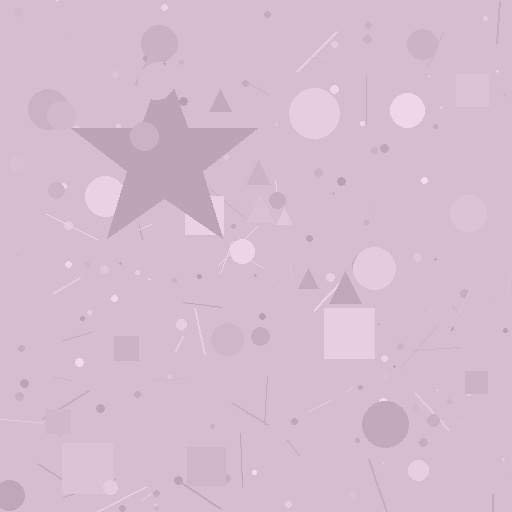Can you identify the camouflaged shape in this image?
The camouflaged shape is a star.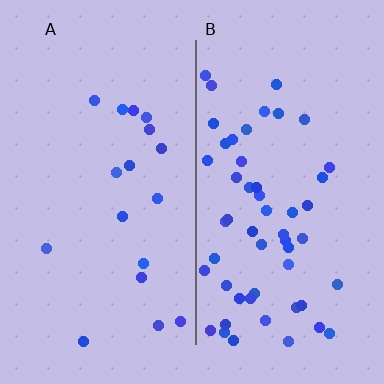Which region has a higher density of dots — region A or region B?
B (the right).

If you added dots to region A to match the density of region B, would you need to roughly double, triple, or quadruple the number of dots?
Approximately triple.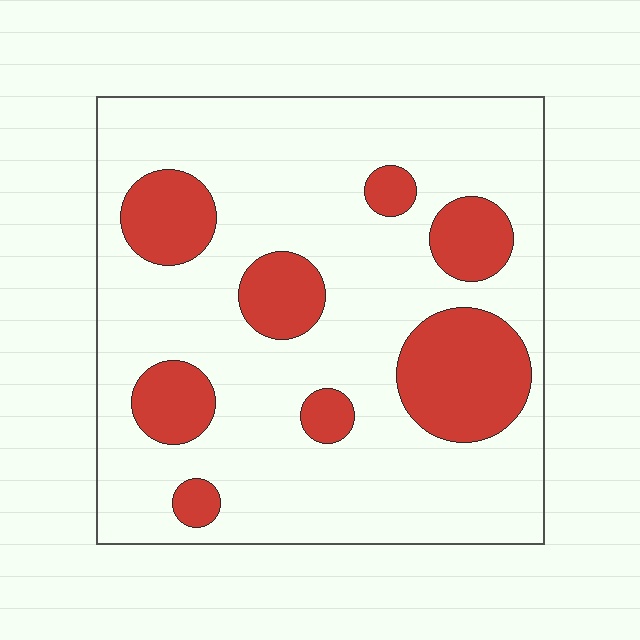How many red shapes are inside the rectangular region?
8.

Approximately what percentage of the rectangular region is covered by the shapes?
Approximately 25%.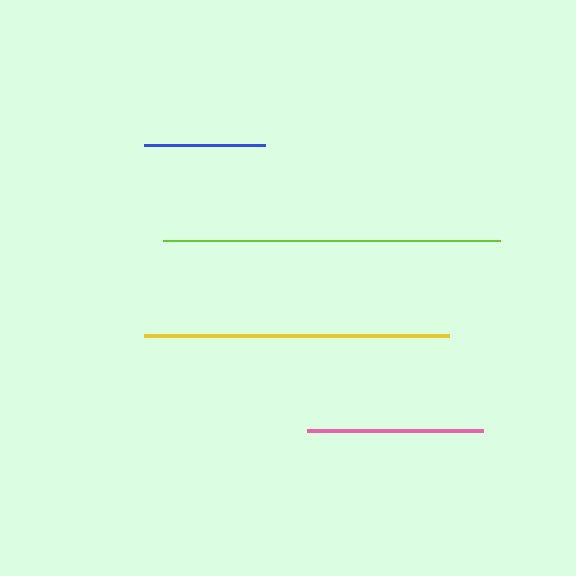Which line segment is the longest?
The lime line is the longest at approximately 337 pixels.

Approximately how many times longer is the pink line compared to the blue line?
The pink line is approximately 1.4 times the length of the blue line.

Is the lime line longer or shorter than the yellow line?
The lime line is longer than the yellow line.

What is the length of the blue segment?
The blue segment is approximately 122 pixels long.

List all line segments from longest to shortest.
From longest to shortest: lime, yellow, pink, blue.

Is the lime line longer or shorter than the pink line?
The lime line is longer than the pink line.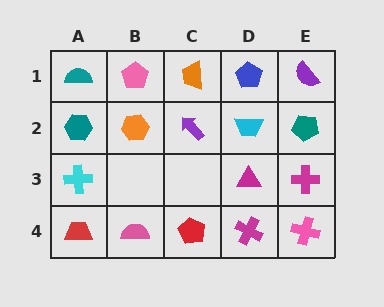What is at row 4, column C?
A red pentagon.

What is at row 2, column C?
A purple arrow.